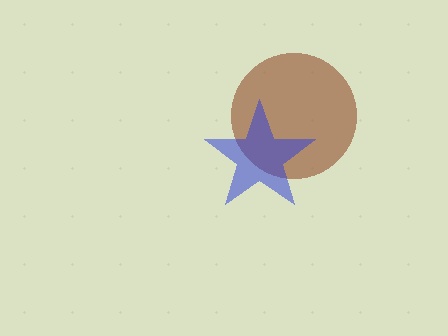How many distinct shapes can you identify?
There are 2 distinct shapes: a brown circle, a blue star.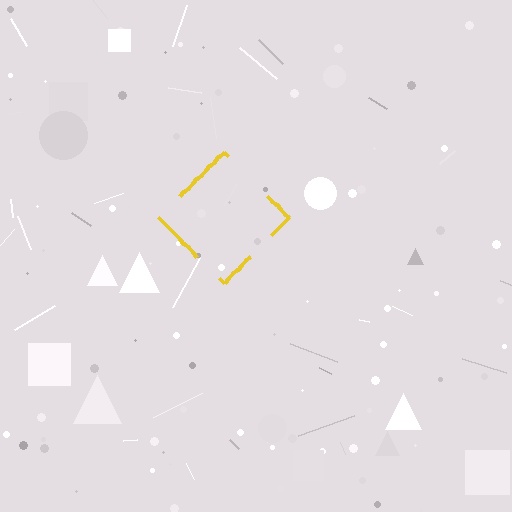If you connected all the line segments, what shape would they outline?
They would outline a diamond.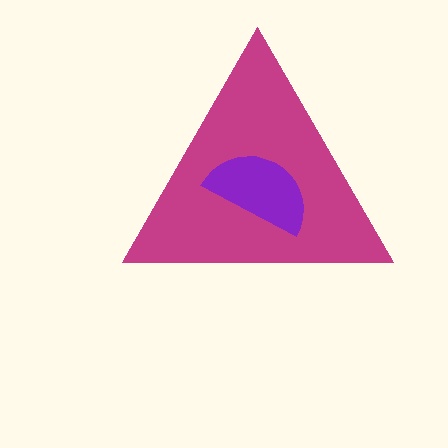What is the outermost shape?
The magenta triangle.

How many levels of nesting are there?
2.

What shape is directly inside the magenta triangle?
The purple semicircle.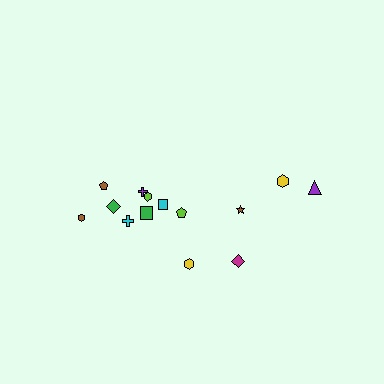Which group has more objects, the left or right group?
The left group.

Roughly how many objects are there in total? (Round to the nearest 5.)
Roughly 15 objects in total.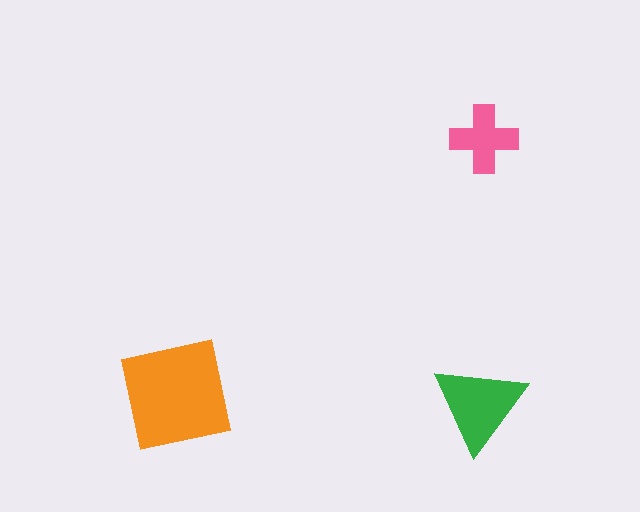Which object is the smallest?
The pink cross.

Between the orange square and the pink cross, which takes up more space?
The orange square.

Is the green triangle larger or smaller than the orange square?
Smaller.